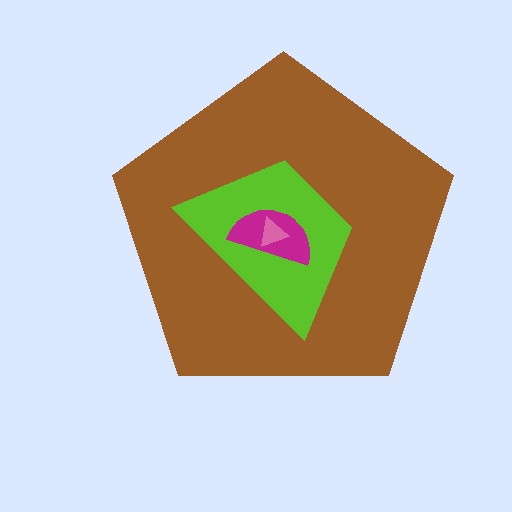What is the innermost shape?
The pink triangle.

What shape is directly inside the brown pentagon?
The lime trapezoid.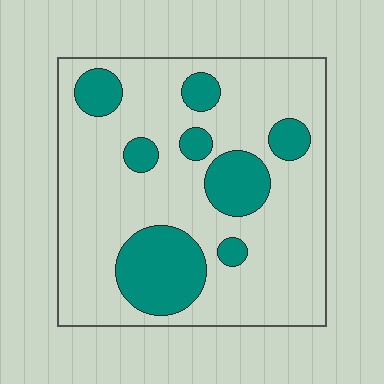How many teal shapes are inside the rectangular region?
8.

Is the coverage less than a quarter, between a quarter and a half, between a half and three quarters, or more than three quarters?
Less than a quarter.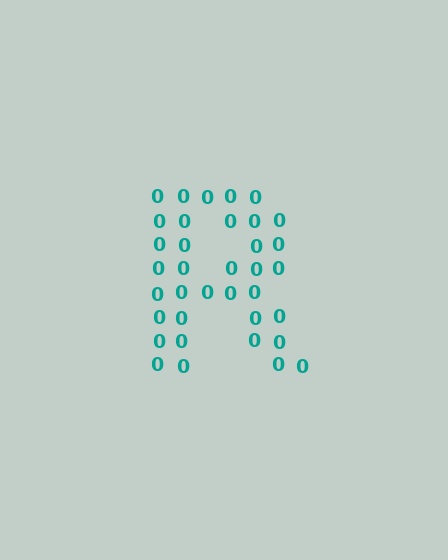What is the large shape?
The large shape is the letter R.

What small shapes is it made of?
It is made of small digit 0's.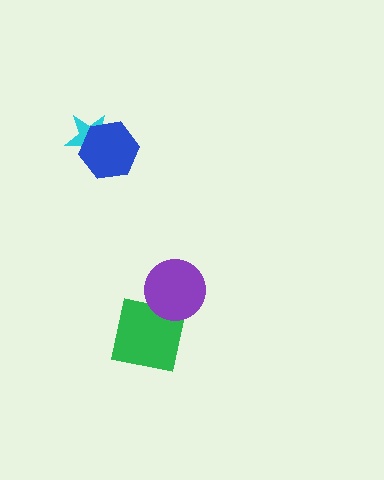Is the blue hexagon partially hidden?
No, no other shape covers it.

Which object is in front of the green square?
The purple circle is in front of the green square.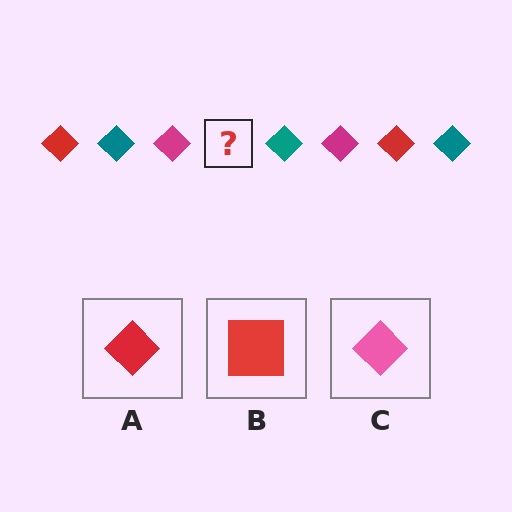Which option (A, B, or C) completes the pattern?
A.